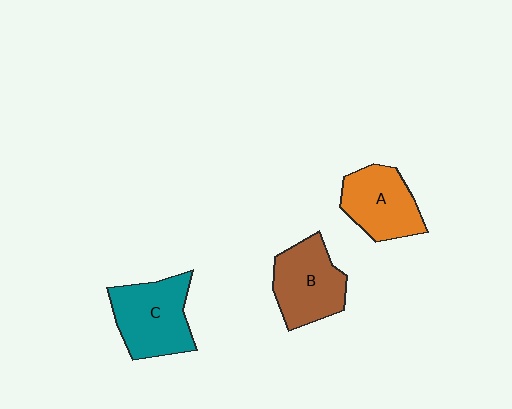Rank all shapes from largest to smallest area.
From largest to smallest: C (teal), B (brown), A (orange).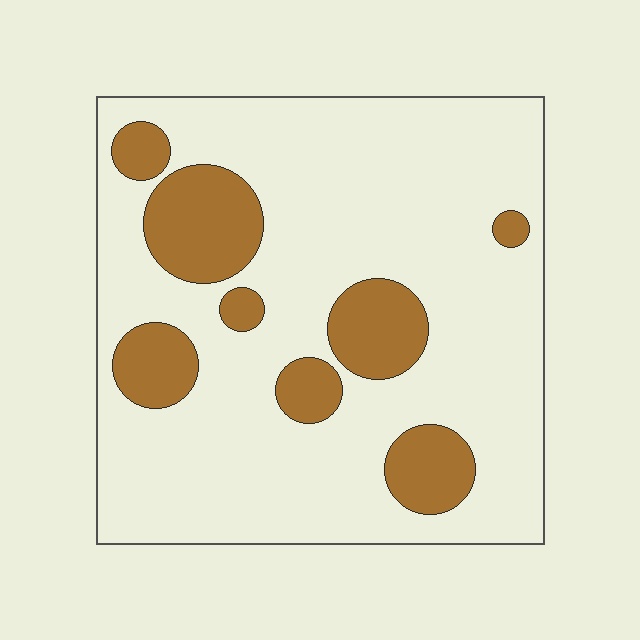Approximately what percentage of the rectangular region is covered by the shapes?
Approximately 20%.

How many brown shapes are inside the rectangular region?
8.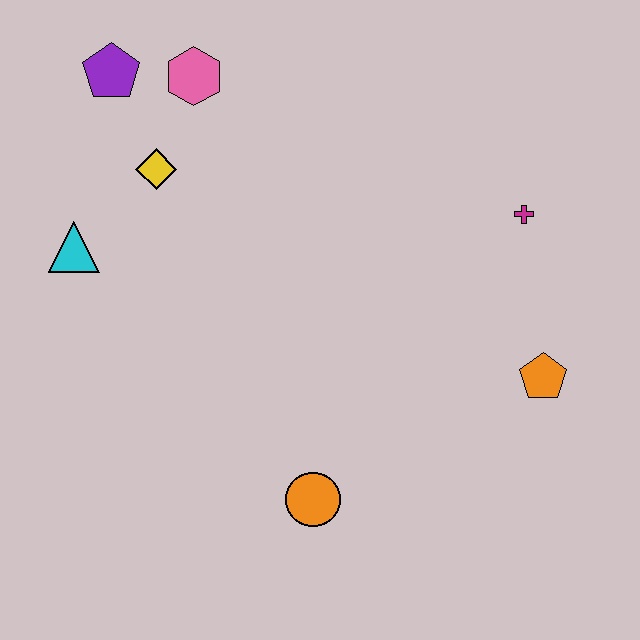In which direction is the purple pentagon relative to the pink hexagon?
The purple pentagon is to the left of the pink hexagon.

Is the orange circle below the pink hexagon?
Yes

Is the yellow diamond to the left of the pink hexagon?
Yes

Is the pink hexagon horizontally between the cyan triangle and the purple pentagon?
No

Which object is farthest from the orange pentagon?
The purple pentagon is farthest from the orange pentagon.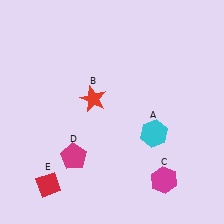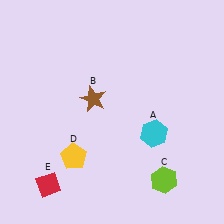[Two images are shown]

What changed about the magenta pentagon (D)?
In Image 1, D is magenta. In Image 2, it changed to yellow.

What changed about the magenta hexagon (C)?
In Image 1, C is magenta. In Image 2, it changed to lime.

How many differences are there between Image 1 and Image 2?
There are 3 differences between the two images.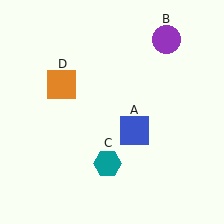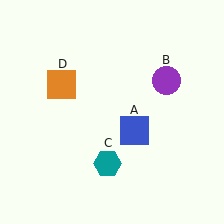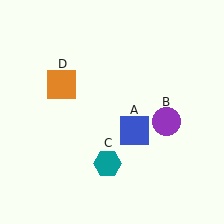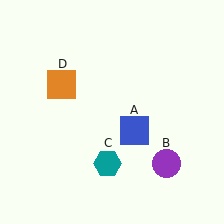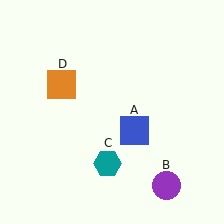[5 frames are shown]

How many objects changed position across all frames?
1 object changed position: purple circle (object B).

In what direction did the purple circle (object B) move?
The purple circle (object B) moved down.